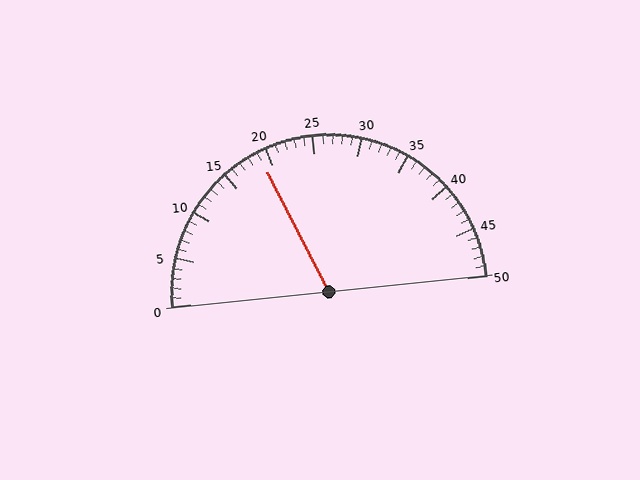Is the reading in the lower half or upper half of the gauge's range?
The reading is in the lower half of the range (0 to 50).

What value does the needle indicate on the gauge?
The needle indicates approximately 19.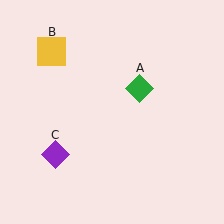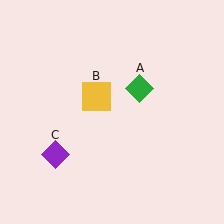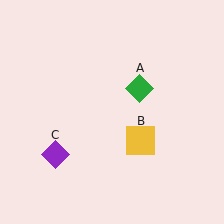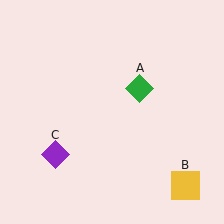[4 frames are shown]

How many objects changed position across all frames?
1 object changed position: yellow square (object B).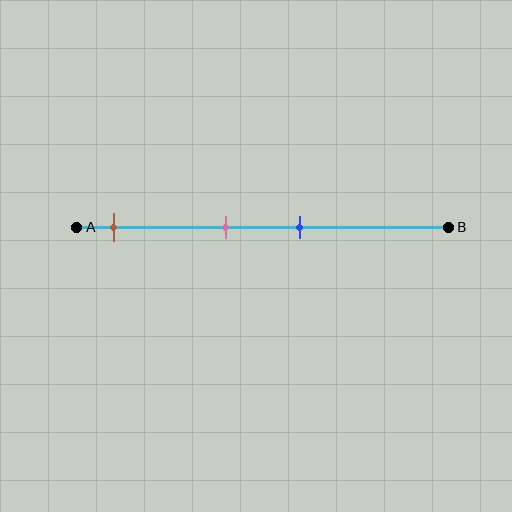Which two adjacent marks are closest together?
The pink and blue marks are the closest adjacent pair.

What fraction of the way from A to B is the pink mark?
The pink mark is approximately 40% (0.4) of the way from A to B.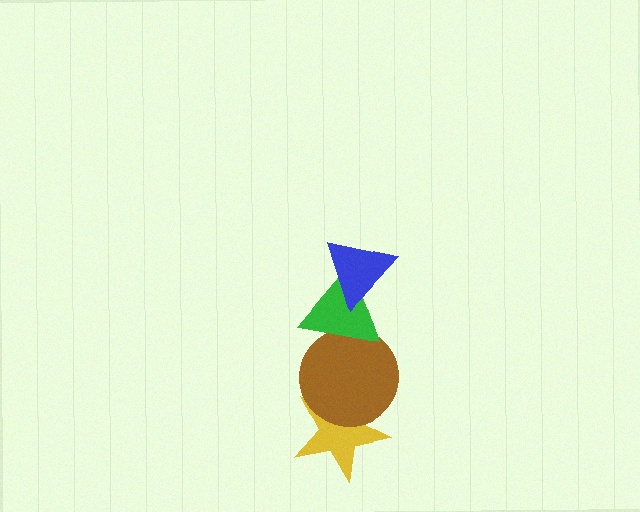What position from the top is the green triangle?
The green triangle is 2nd from the top.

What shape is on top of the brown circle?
The green triangle is on top of the brown circle.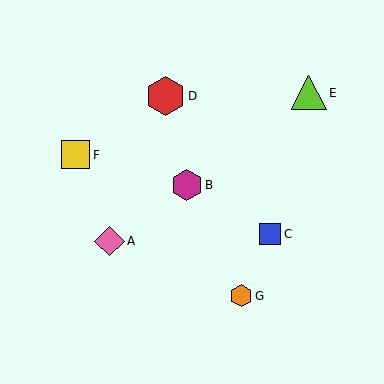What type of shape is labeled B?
Shape B is a magenta hexagon.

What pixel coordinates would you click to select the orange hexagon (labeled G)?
Click at (241, 296) to select the orange hexagon G.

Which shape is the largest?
The red hexagon (labeled D) is the largest.